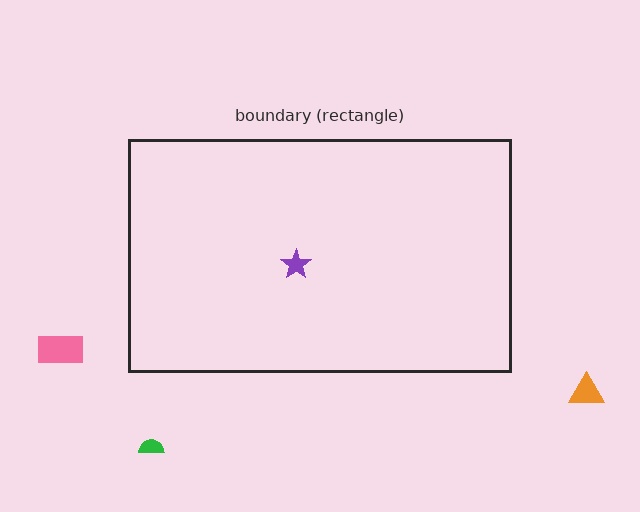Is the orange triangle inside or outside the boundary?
Outside.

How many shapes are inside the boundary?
1 inside, 3 outside.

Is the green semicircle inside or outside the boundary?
Outside.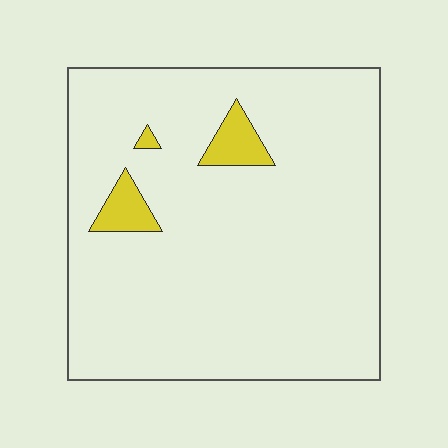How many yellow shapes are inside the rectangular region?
3.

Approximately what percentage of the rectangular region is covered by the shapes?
Approximately 5%.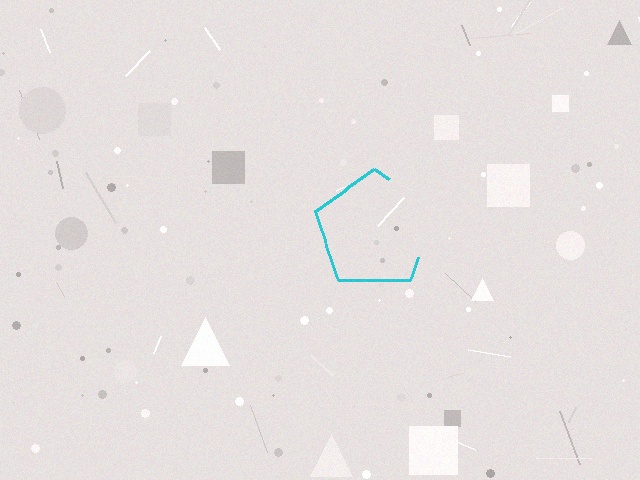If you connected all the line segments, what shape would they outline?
They would outline a pentagon.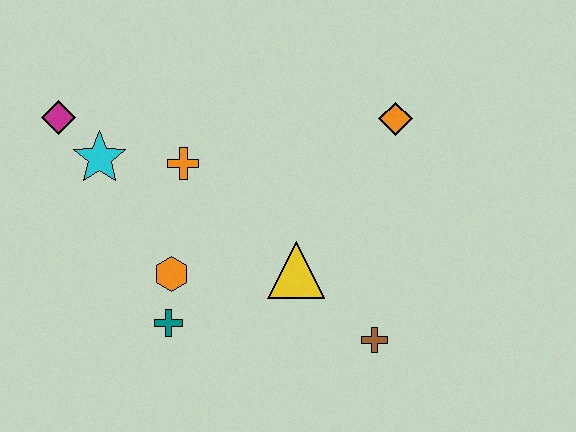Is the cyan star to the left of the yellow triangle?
Yes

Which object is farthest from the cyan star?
The brown cross is farthest from the cyan star.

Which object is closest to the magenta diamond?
The cyan star is closest to the magenta diamond.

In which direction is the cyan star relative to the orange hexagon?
The cyan star is above the orange hexagon.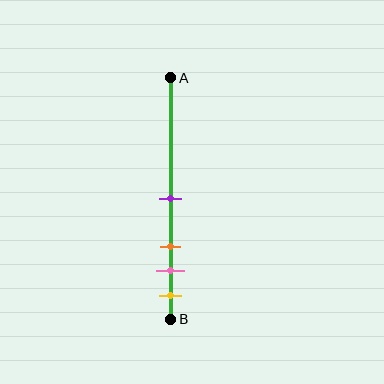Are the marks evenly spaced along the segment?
No, the marks are not evenly spaced.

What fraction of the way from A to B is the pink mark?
The pink mark is approximately 80% (0.8) of the way from A to B.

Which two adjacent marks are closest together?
The pink and yellow marks are the closest adjacent pair.